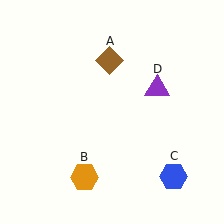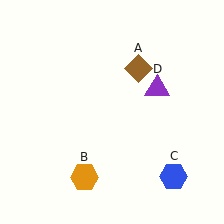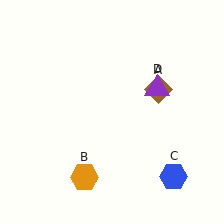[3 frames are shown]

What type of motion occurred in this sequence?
The brown diamond (object A) rotated clockwise around the center of the scene.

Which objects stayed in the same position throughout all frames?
Orange hexagon (object B) and blue hexagon (object C) and purple triangle (object D) remained stationary.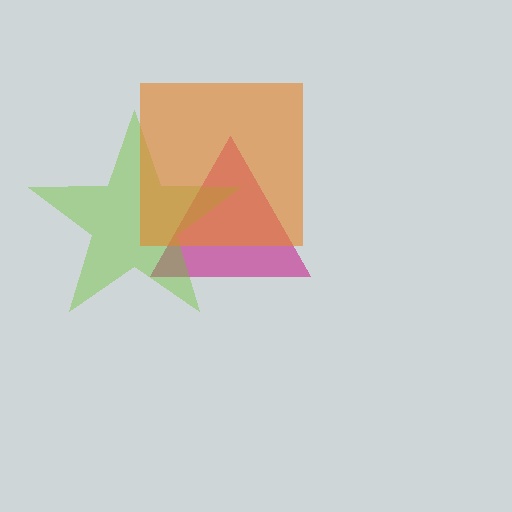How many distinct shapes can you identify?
There are 3 distinct shapes: a magenta triangle, a lime star, an orange square.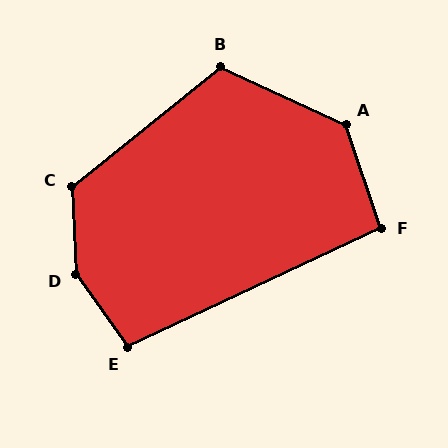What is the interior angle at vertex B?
Approximately 116 degrees (obtuse).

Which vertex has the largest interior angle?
D, at approximately 147 degrees.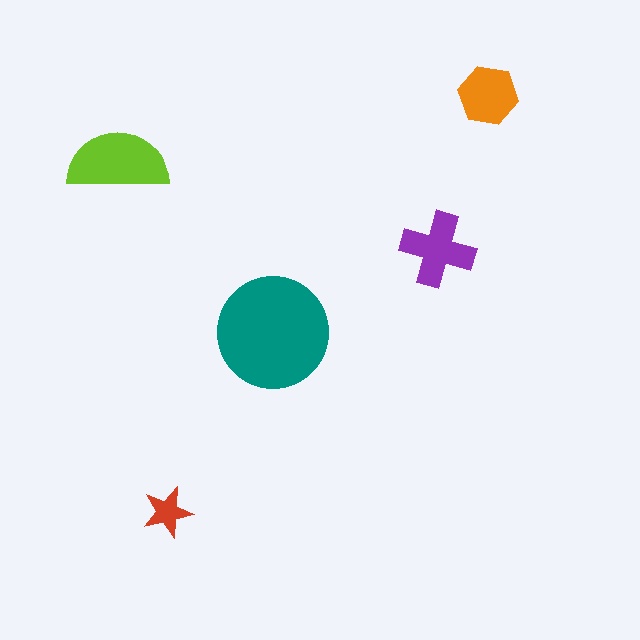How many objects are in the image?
There are 5 objects in the image.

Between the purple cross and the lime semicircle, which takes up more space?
The lime semicircle.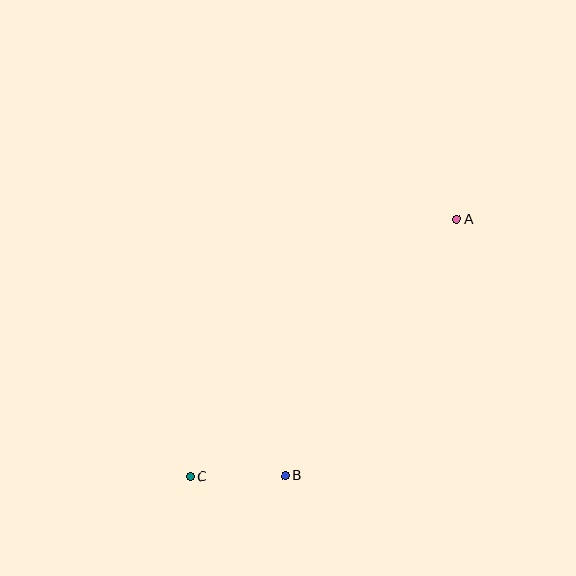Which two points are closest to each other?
Points B and C are closest to each other.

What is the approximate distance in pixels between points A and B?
The distance between A and B is approximately 308 pixels.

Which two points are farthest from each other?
Points A and C are farthest from each other.